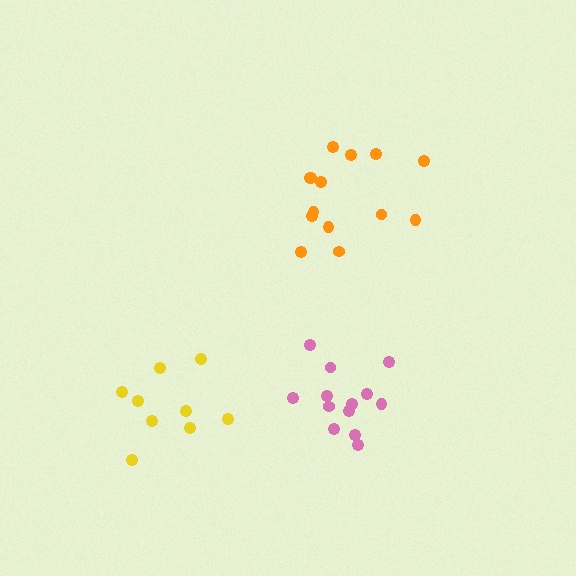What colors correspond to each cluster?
The clusters are colored: yellow, orange, pink.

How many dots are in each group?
Group 1: 9 dots, Group 2: 14 dots, Group 3: 13 dots (36 total).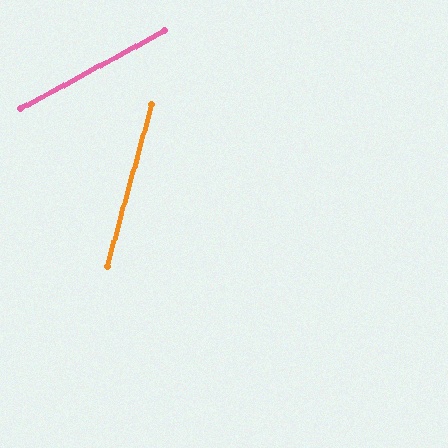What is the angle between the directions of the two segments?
Approximately 46 degrees.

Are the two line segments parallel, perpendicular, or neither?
Neither parallel nor perpendicular — they differ by about 46°.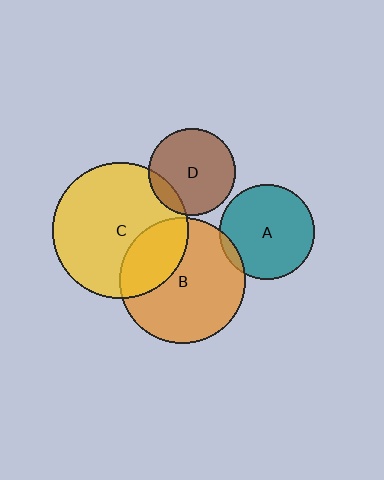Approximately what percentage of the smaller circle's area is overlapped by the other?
Approximately 5%.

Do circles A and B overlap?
Yes.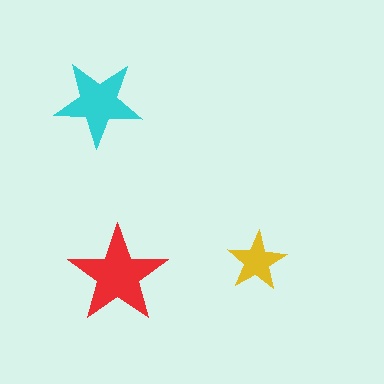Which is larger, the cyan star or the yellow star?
The cyan one.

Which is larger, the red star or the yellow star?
The red one.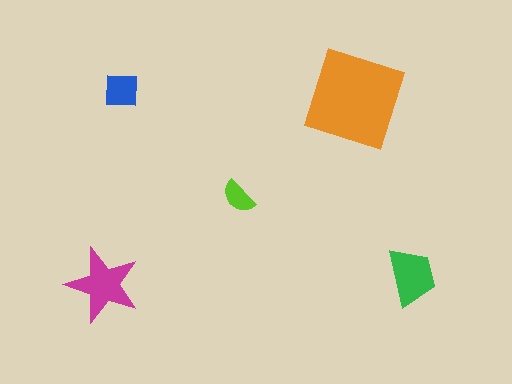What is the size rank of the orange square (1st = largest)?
1st.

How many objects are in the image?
There are 5 objects in the image.